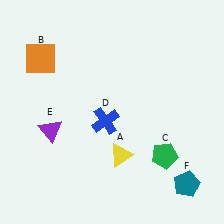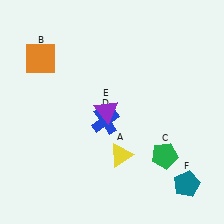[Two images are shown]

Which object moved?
The purple triangle (E) moved right.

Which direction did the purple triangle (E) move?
The purple triangle (E) moved right.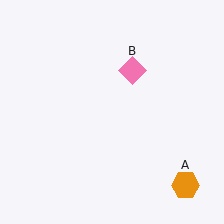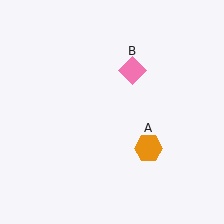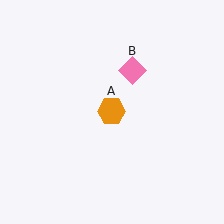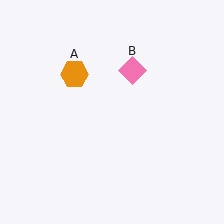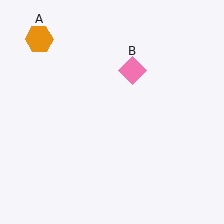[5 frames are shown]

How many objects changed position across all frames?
1 object changed position: orange hexagon (object A).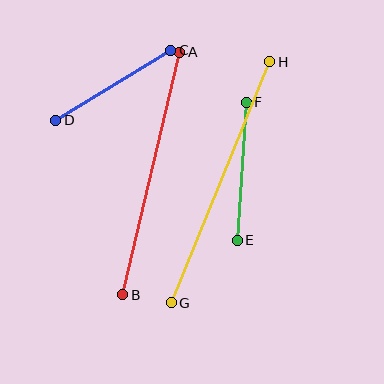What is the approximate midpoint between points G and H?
The midpoint is at approximately (221, 182) pixels.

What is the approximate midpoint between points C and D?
The midpoint is at approximately (113, 85) pixels.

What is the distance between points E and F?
The distance is approximately 138 pixels.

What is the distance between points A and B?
The distance is approximately 249 pixels.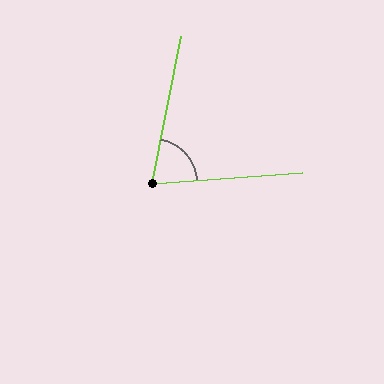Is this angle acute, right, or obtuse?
It is acute.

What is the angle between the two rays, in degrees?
Approximately 75 degrees.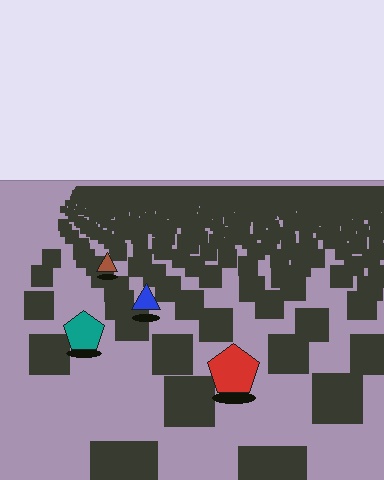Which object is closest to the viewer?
The red pentagon is closest. The texture marks near it are larger and more spread out.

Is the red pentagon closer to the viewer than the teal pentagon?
Yes. The red pentagon is closer — you can tell from the texture gradient: the ground texture is coarser near it.